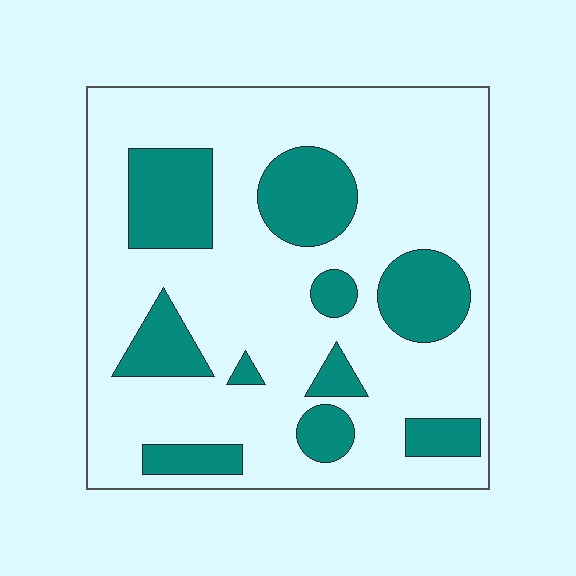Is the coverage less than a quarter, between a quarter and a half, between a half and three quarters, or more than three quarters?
Between a quarter and a half.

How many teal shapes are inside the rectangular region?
10.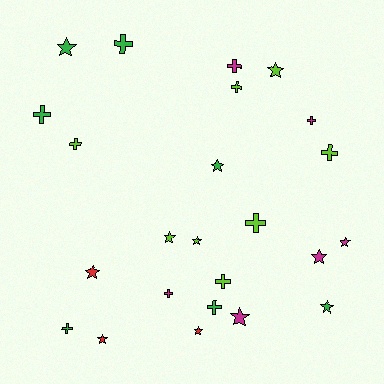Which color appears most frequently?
Lime, with 8 objects.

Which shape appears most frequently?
Star, with 12 objects.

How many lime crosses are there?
There are 5 lime crosses.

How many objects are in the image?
There are 24 objects.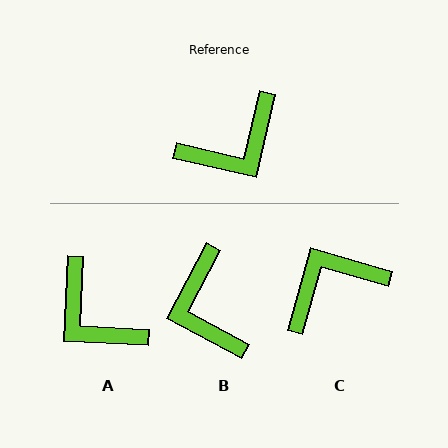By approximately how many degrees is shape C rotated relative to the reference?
Approximately 177 degrees counter-clockwise.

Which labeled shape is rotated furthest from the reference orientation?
C, about 177 degrees away.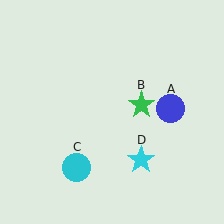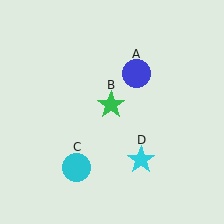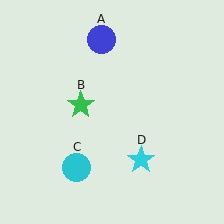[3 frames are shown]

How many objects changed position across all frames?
2 objects changed position: blue circle (object A), green star (object B).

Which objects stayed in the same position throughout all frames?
Cyan circle (object C) and cyan star (object D) remained stationary.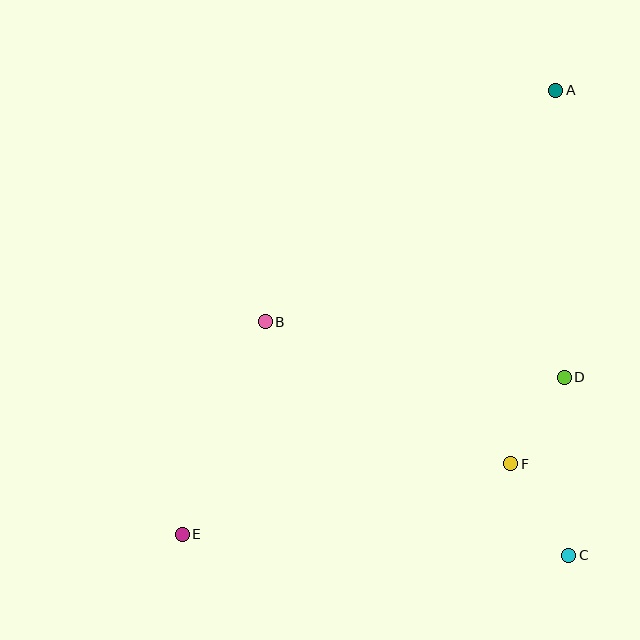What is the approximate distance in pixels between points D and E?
The distance between D and E is approximately 413 pixels.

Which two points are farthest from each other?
Points A and E are farthest from each other.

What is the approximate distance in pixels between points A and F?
The distance between A and F is approximately 376 pixels.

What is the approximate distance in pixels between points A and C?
The distance between A and C is approximately 465 pixels.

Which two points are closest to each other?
Points D and F are closest to each other.